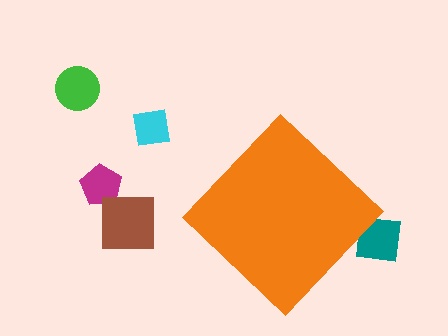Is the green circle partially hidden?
No, the green circle is fully visible.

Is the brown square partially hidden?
No, the brown square is fully visible.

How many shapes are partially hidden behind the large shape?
1 shape is partially hidden.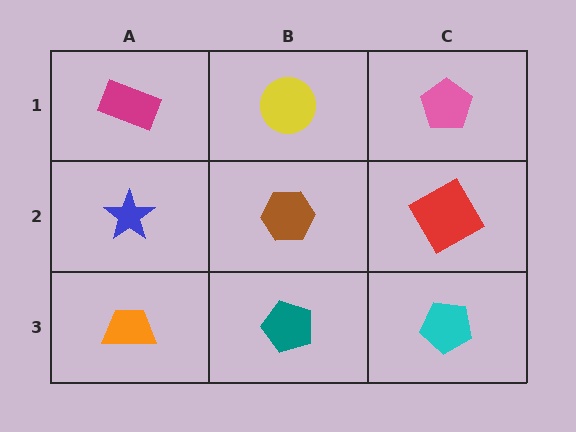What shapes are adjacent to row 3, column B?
A brown hexagon (row 2, column B), an orange trapezoid (row 3, column A), a cyan pentagon (row 3, column C).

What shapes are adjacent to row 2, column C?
A pink pentagon (row 1, column C), a cyan pentagon (row 3, column C), a brown hexagon (row 2, column B).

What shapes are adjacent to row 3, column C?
A red square (row 2, column C), a teal pentagon (row 3, column B).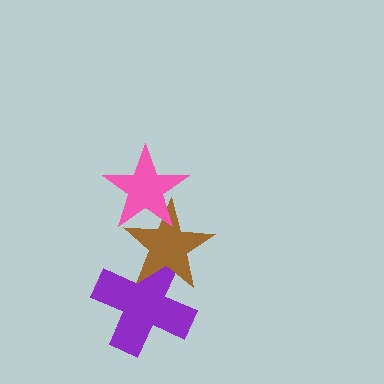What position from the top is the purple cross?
The purple cross is 3rd from the top.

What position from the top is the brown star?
The brown star is 2nd from the top.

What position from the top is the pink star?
The pink star is 1st from the top.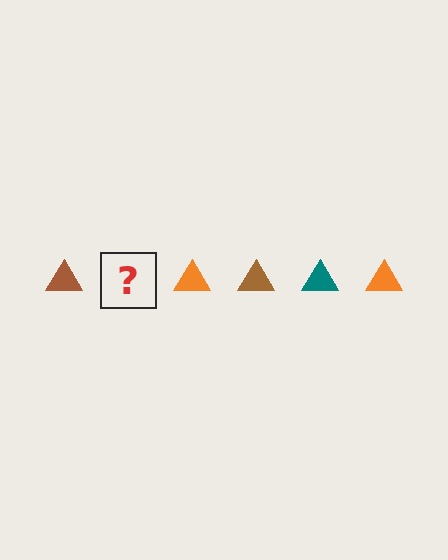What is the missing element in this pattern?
The missing element is a teal triangle.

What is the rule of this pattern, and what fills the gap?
The rule is that the pattern cycles through brown, teal, orange triangles. The gap should be filled with a teal triangle.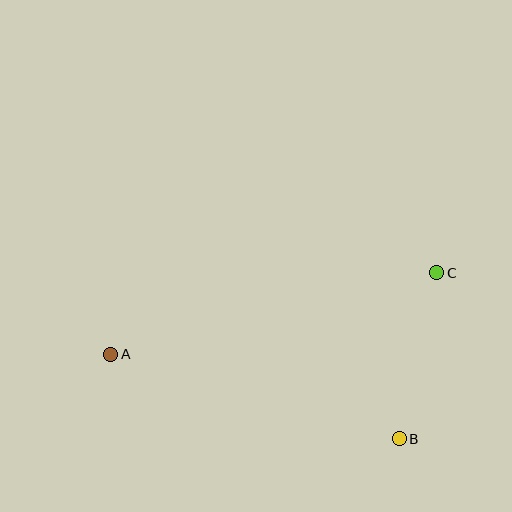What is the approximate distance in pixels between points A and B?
The distance between A and B is approximately 300 pixels.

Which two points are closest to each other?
Points B and C are closest to each other.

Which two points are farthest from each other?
Points A and C are farthest from each other.